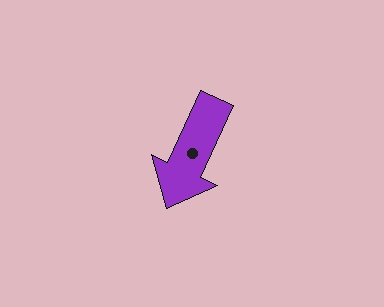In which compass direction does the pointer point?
Southwest.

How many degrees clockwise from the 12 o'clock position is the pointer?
Approximately 205 degrees.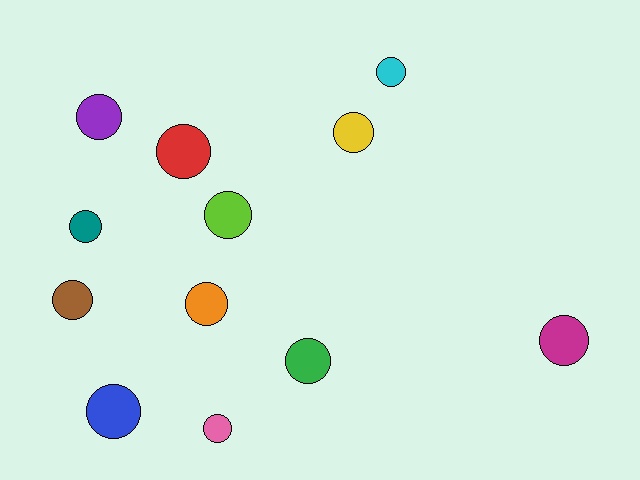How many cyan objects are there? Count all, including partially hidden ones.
There is 1 cyan object.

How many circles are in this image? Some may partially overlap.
There are 12 circles.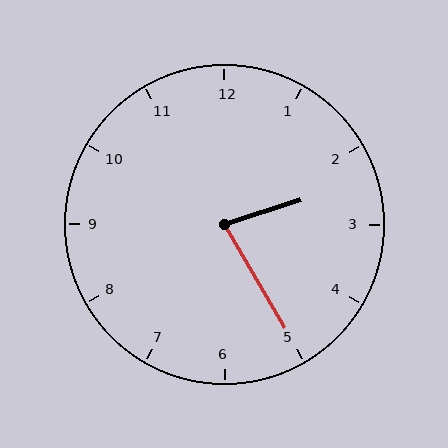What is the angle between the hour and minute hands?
Approximately 78 degrees.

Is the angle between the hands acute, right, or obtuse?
It is acute.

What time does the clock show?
2:25.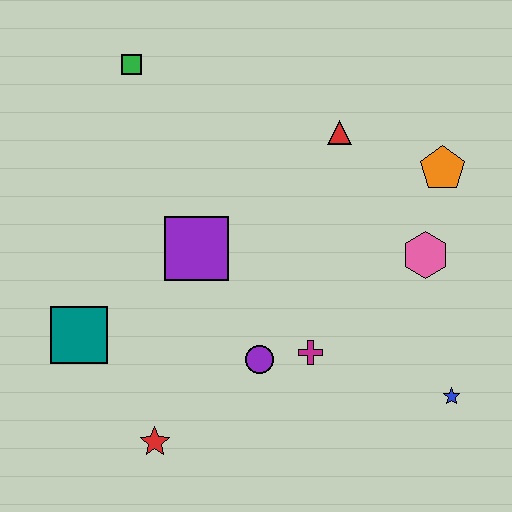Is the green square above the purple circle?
Yes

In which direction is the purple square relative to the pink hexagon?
The purple square is to the left of the pink hexagon.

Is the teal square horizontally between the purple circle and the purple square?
No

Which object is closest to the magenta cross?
The purple circle is closest to the magenta cross.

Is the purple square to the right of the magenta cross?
No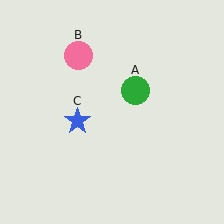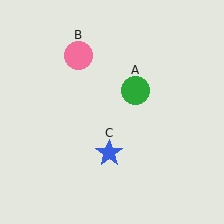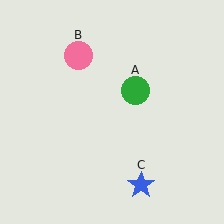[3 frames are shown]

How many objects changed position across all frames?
1 object changed position: blue star (object C).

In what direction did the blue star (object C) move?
The blue star (object C) moved down and to the right.